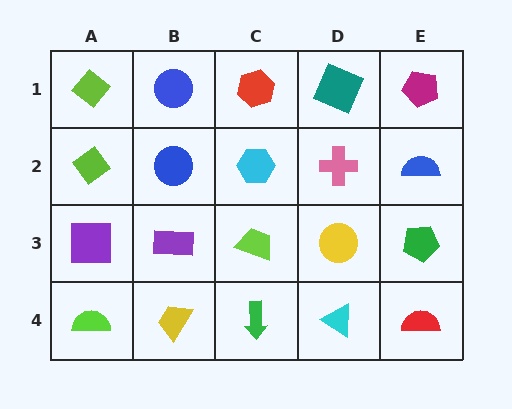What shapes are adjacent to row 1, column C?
A cyan hexagon (row 2, column C), a blue circle (row 1, column B), a teal square (row 1, column D).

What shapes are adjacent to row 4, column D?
A yellow circle (row 3, column D), a green arrow (row 4, column C), a red semicircle (row 4, column E).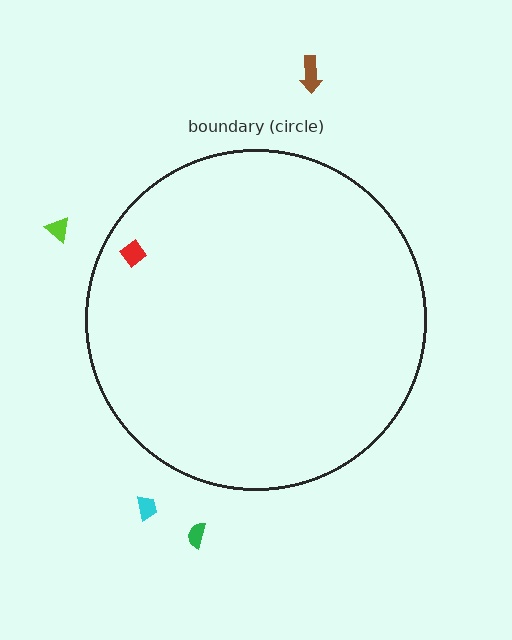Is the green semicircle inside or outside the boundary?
Outside.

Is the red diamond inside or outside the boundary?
Inside.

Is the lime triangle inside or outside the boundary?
Outside.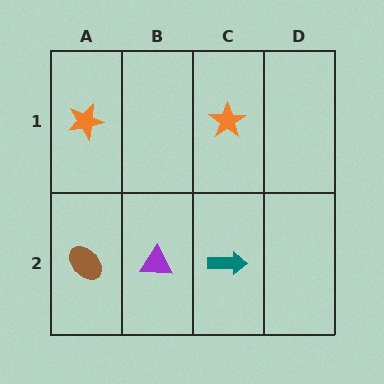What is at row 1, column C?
An orange star.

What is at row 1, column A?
An orange star.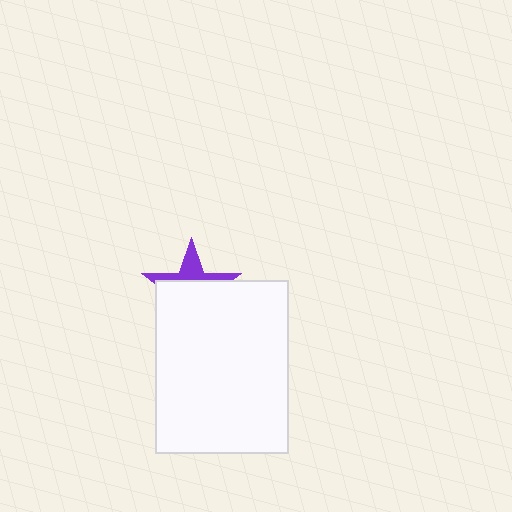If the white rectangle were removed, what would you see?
You would see the complete purple star.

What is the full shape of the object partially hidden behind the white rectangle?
The partially hidden object is a purple star.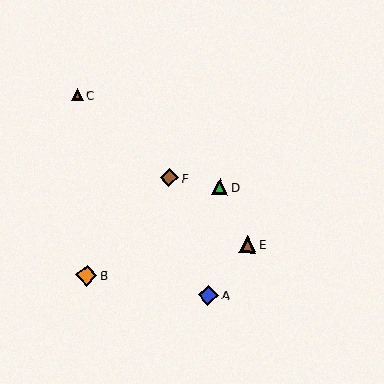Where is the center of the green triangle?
The center of the green triangle is at (220, 187).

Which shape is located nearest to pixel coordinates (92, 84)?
The brown triangle (labeled C) at (77, 95) is nearest to that location.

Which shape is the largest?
The orange diamond (labeled B) is the largest.